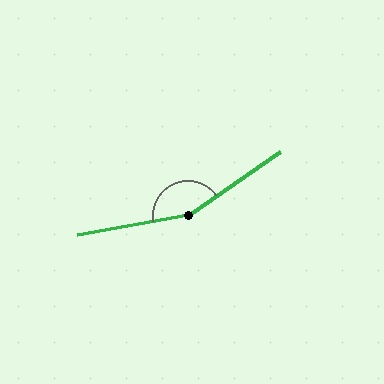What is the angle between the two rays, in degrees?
Approximately 155 degrees.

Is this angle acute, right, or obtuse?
It is obtuse.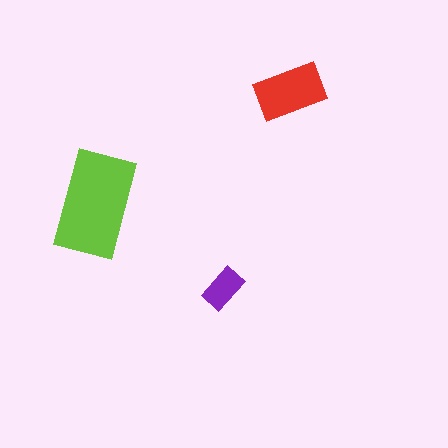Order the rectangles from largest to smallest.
the lime one, the red one, the purple one.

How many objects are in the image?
There are 3 objects in the image.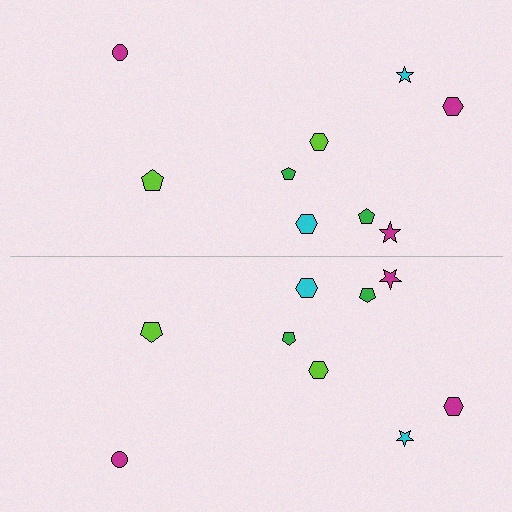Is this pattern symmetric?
Yes, this pattern has bilateral (reflection) symmetry.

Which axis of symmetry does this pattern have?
The pattern has a horizontal axis of symmetry running through the center of the image.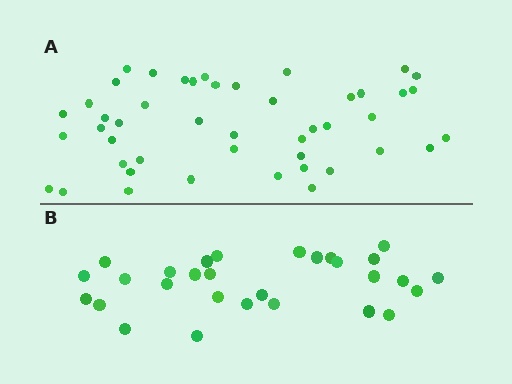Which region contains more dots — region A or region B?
Region A (the top region) has more dots.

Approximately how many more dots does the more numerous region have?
Region A has approximately 15 more dots than region B.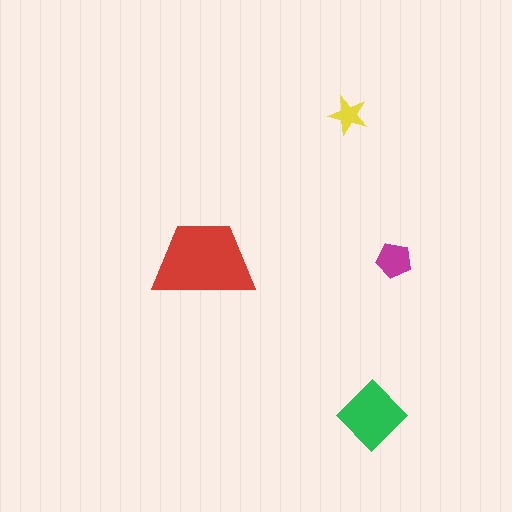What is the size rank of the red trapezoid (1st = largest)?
1st.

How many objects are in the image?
There are 4 objects in the image.